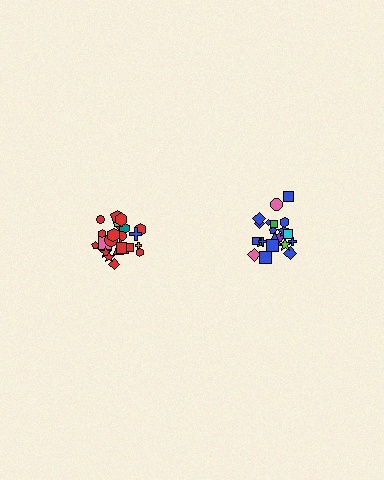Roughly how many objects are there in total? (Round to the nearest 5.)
Roughly 45 objects in total.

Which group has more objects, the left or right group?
The left group.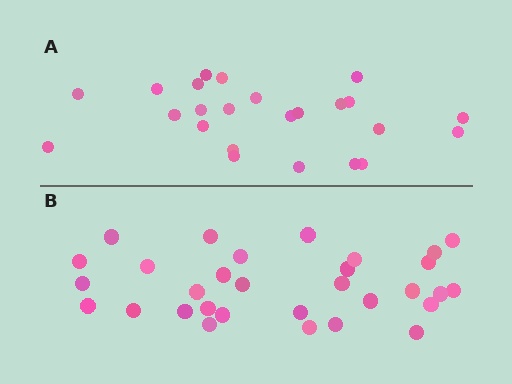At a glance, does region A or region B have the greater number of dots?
Region B (the bottom region) has more dots.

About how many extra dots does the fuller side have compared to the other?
Region B has roughly 8 or so more dots than region A.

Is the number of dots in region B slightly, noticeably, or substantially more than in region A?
Region B has noticeably more, but not dramatically so. The ratio is roughly 1.3 to 1.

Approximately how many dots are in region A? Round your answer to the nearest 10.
About 20 dots. (The exact count is 24, which rounds to 20.)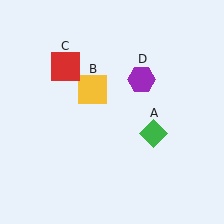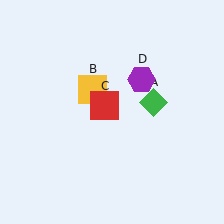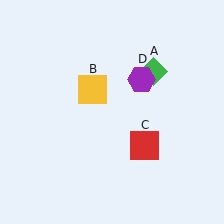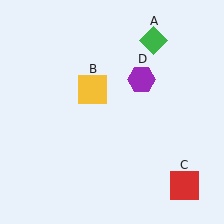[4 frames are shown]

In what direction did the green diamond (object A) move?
The green diamond (object A) moved up.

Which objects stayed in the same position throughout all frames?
Yellow square (object B) and purple hexagon (object D) remained stationary.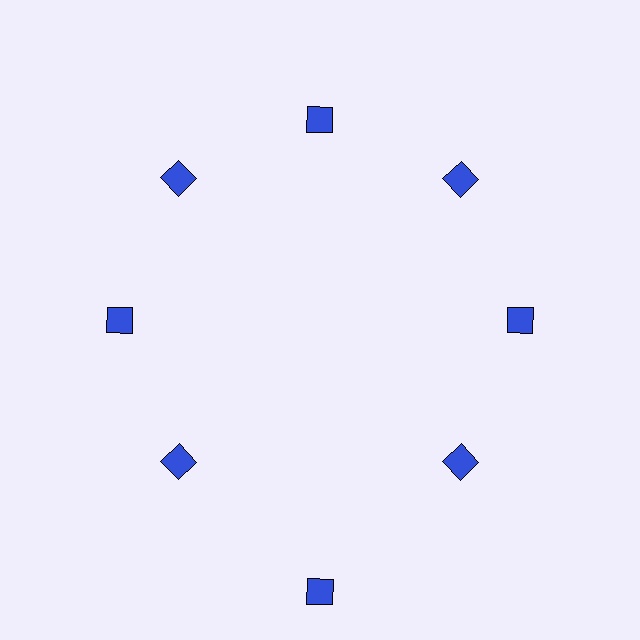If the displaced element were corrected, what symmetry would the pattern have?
It would have 8-fold rotational symmetry — the pattern would map onto itself every 45 degrees.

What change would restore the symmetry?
The symmetry would be restored by moving it inward, back onto the ring so that all 8 diamonds sit at equal angles and equal distance from the center.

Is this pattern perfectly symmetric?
No. The 8 blue diamonds are arranged in a ring, but one element near the 6 o'clock position is pushed outward from the center, breaking the 8-fold rotational symmetry.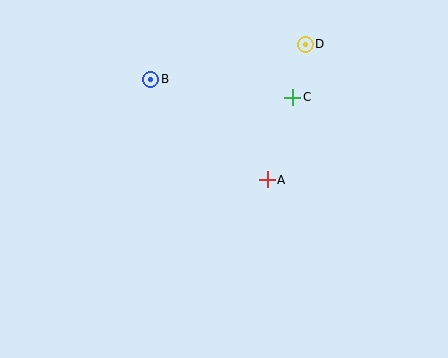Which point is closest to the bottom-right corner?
Point A is closest to the bottom-right corner.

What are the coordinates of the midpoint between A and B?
The midpoint between A and B is at (209, 130).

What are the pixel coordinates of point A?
Point A is at (267, 180).